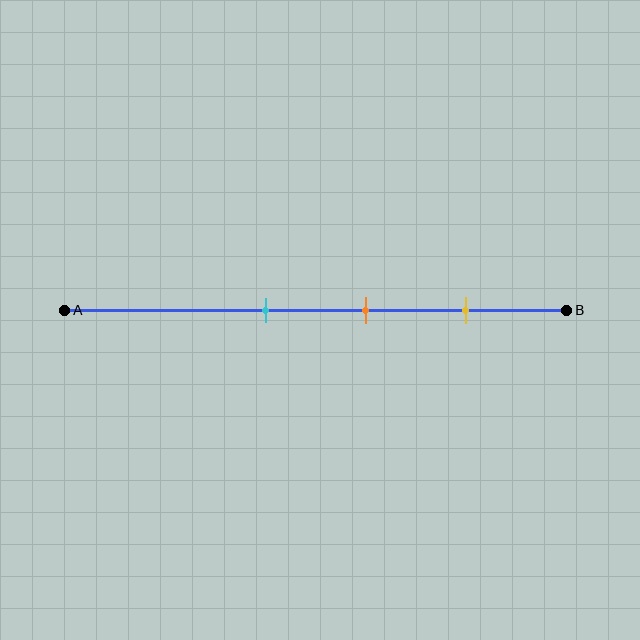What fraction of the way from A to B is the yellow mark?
The yellow mark is approximately 80% (0.8) of the way from A to B.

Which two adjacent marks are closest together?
The cyan and orange marks are the closest adjacent pair.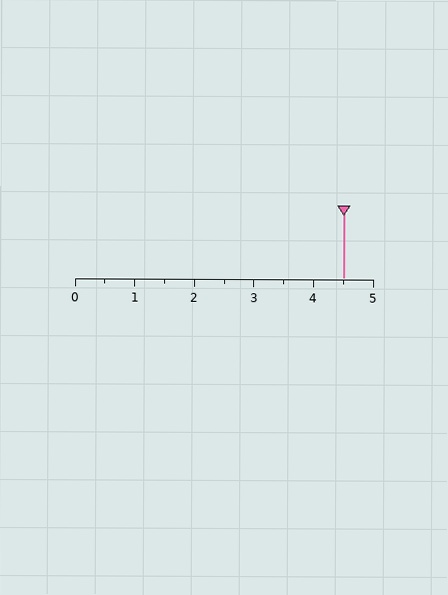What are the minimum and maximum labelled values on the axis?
The axis runs from 0 to 5.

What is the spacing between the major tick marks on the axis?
The major ticks are spaced 1 apart.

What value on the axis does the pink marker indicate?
The marker indicates approximately 4.5.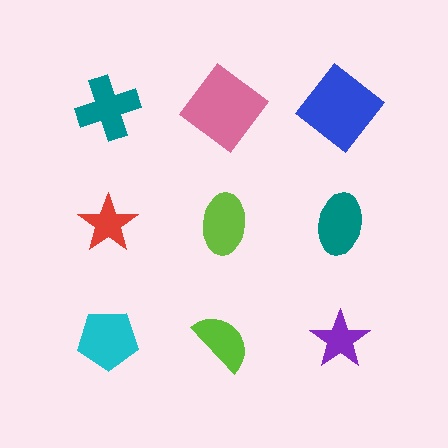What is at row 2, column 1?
A red star.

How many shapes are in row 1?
3 shapes.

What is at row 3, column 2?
A lime semicircle.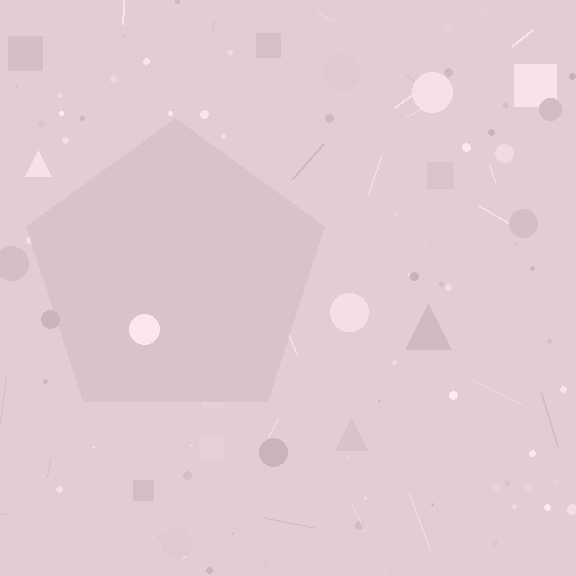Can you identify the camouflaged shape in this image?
The camouflaged shape is a pentagon.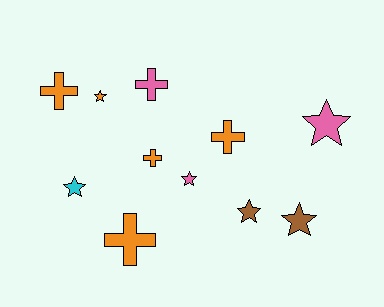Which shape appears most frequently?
Star, with 6 objects.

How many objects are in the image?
There are 11 objects.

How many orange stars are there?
There is 1 orange star.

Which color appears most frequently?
Orange, with 5 objects.